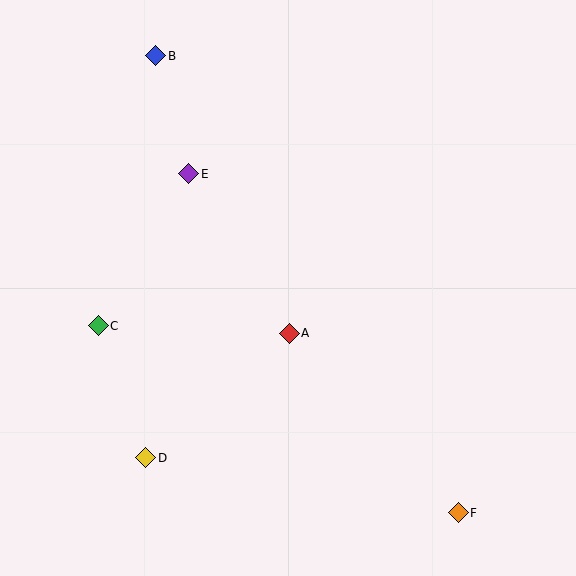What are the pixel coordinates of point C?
Point C is at (98, 326).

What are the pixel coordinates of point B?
Point B is at (156, 56).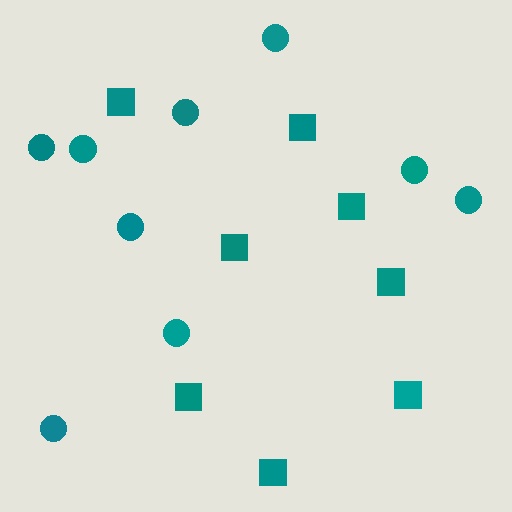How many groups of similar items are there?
There are 2 groups: one group of squares (8) and one group of circles (9).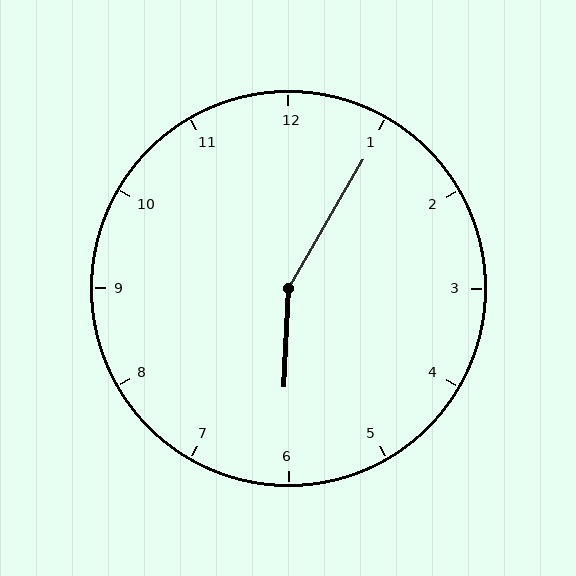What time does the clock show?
6:05.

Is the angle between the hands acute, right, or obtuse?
It is obtuse.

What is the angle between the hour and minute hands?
Approximately 152 degrees.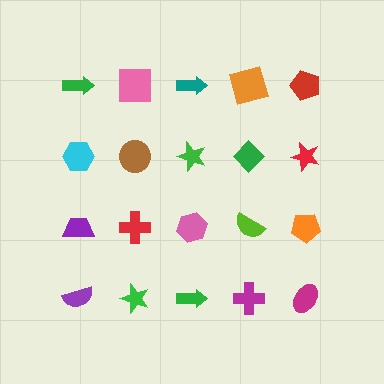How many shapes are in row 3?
5 shapes.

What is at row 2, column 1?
A cyan hexagon.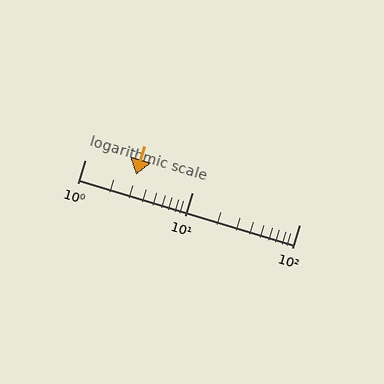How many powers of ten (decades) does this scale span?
The scale spans 2 decades, from 1 to 100.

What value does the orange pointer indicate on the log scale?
The pointer indicates approximately 3.